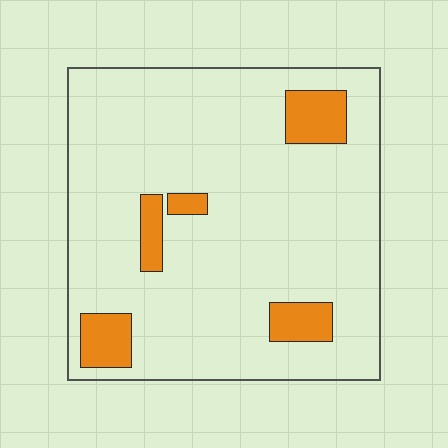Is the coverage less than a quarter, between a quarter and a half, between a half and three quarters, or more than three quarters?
Less than a quarter.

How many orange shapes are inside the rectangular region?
5.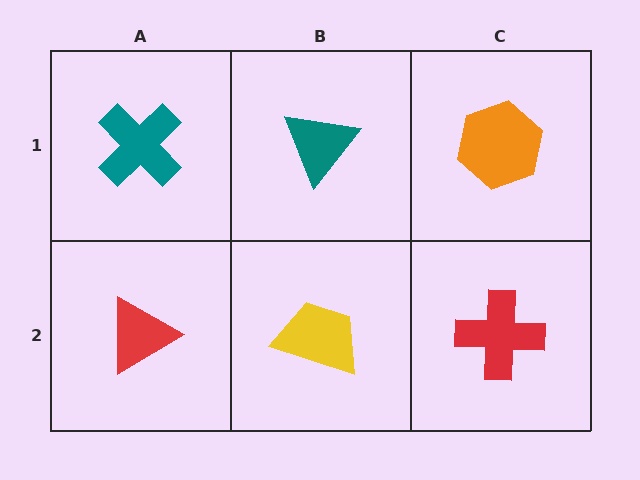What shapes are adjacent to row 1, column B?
A yellow trapezoid (row 2, column B), a teal cross (row 1, column A), an orange hexagon (row 1, column C).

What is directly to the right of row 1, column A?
A teal triangle.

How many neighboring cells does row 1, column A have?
2.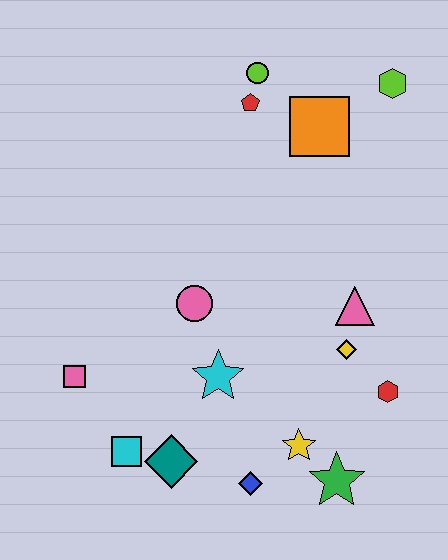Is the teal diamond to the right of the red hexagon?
No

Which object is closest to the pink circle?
The cyan star is closest to the pink circle.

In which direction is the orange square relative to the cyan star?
The orange square is above the cyan star.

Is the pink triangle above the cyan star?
Yes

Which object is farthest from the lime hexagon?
The cyan square is farthest from the lime hexagon.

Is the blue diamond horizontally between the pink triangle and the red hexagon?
No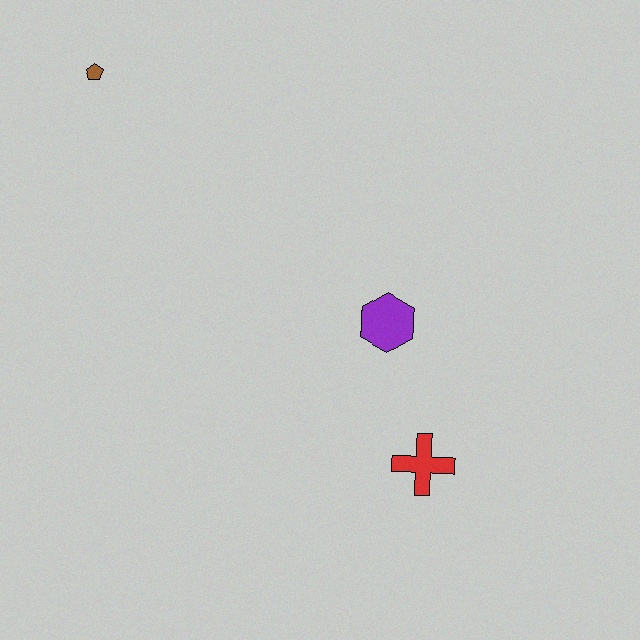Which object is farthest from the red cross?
The brown pentagon is farthest from the red cross.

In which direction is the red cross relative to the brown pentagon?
The red cross is below the brown pentagon.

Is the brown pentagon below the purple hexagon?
No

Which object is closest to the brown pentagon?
The purple hexagon is closest to the brown pentagon.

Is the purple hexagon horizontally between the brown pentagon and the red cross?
Yes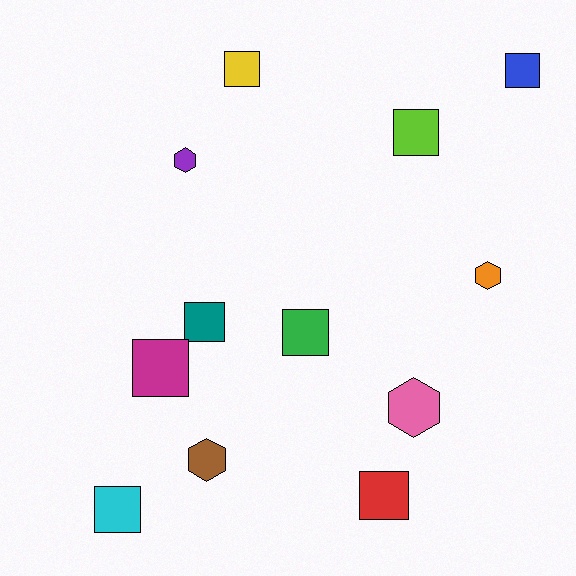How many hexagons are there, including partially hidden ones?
There are 4 hexagons.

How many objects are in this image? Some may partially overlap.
There are 12 objects.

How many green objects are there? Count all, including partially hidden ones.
There is 1 green object.